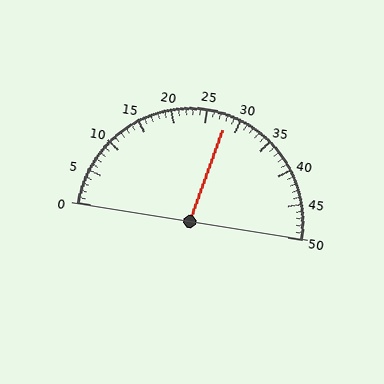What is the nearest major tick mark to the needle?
The nearest major tick mark is 30.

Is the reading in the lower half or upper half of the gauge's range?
The reading is in the upper half of the range (0 to 50).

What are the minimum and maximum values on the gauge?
The gauge ranges from 0 to 50.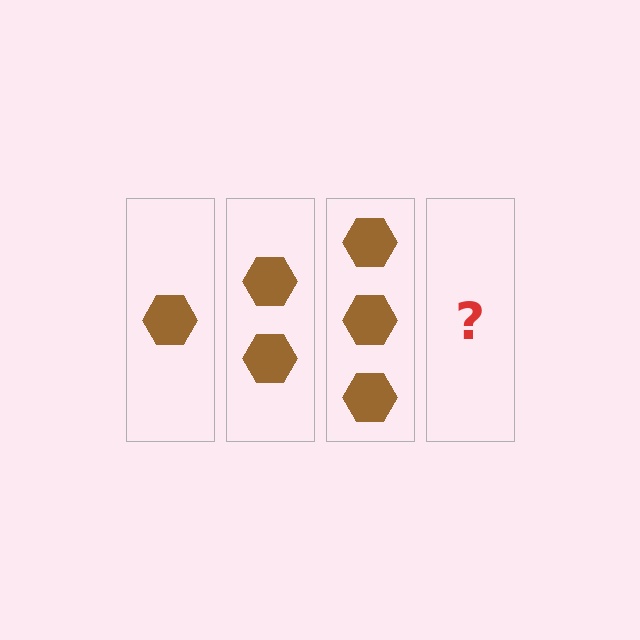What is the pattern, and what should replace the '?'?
The pattern is that each step adds one more hexagon. The '?' should be 4 hexagons.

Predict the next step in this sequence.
The next step is 4 hexagons.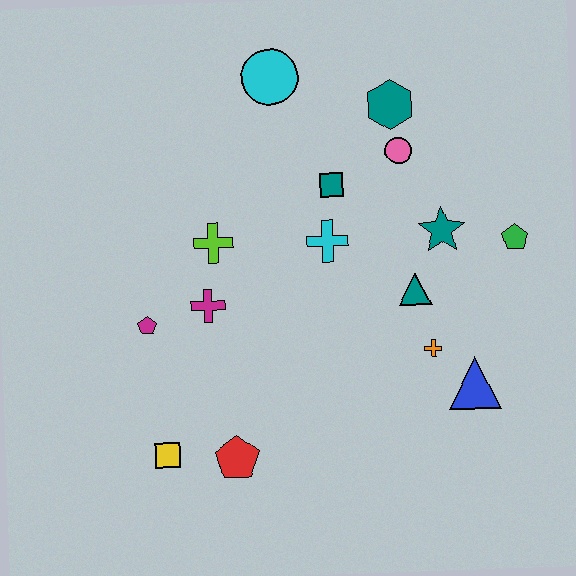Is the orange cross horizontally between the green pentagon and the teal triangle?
Yes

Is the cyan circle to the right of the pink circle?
No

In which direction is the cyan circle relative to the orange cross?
The cyan circle is above the orange cross.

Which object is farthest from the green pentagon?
The yellow square is farthest from the green pentagon.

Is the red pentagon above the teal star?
No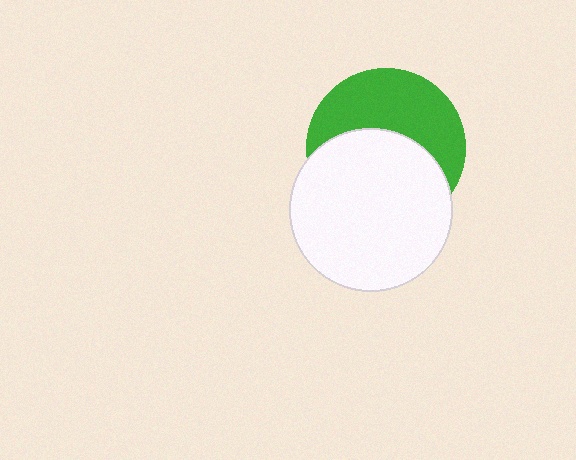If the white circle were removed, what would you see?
You would see the complete green circle.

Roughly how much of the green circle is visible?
About half of it is visible (roughly 48%).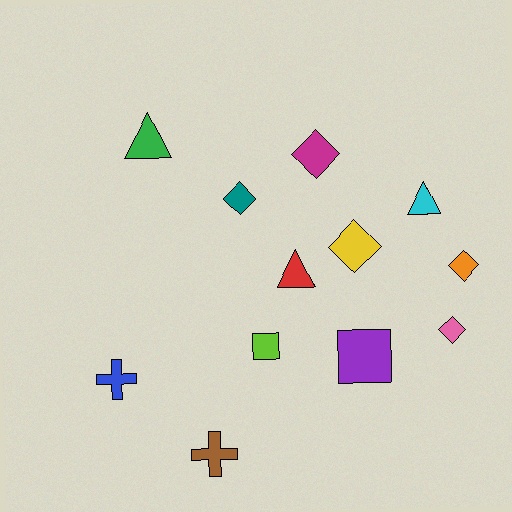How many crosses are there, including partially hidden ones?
There are 2 crosses.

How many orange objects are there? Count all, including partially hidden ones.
There is 1 orange object.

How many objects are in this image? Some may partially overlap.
There are 12 objects.